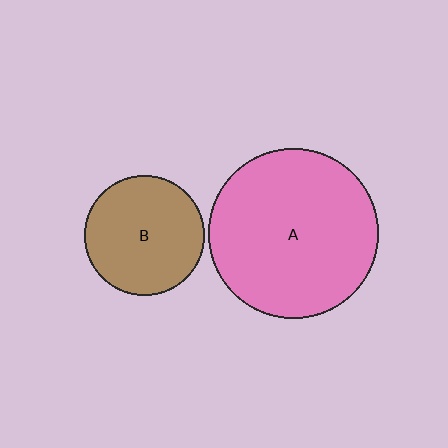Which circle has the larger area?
Circle A (pink).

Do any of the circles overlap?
No, none of the circles overlap.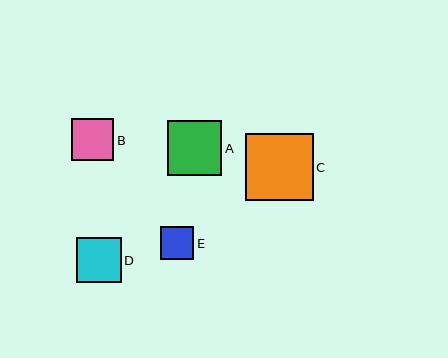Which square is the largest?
Square C is the largest with a size of approximately 67 pixels.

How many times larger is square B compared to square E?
Square B is approximately 1.3 times the size of square E.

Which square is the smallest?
Square E is the smallest with a size of approximately 33 pixels.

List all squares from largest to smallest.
From largest to smallest: C, A, D, B, E.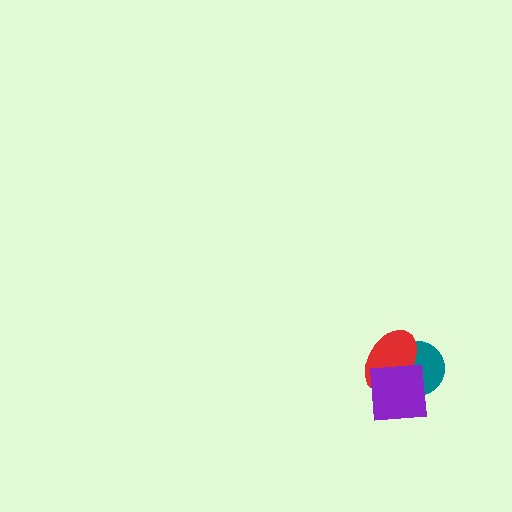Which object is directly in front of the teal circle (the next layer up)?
The red ellipse is directly in front of the teal circle.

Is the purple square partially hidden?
No, no other shape covers it.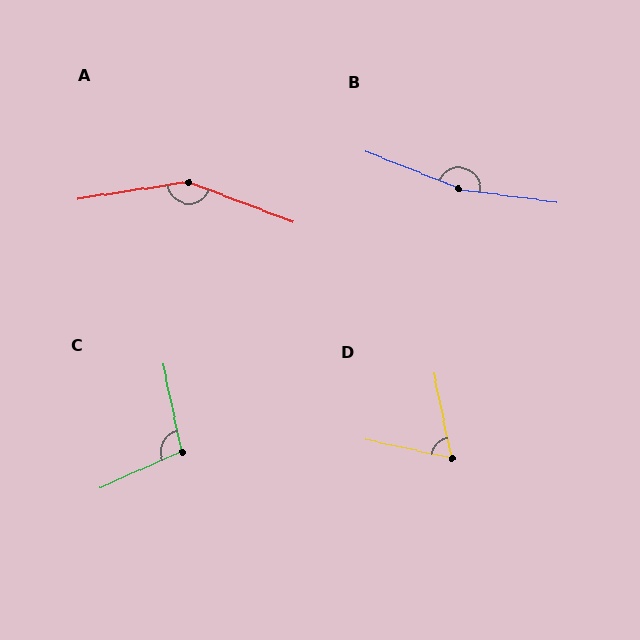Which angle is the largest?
B, at approximately 166 degrees.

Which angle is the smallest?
D, at approximately 66 degrees.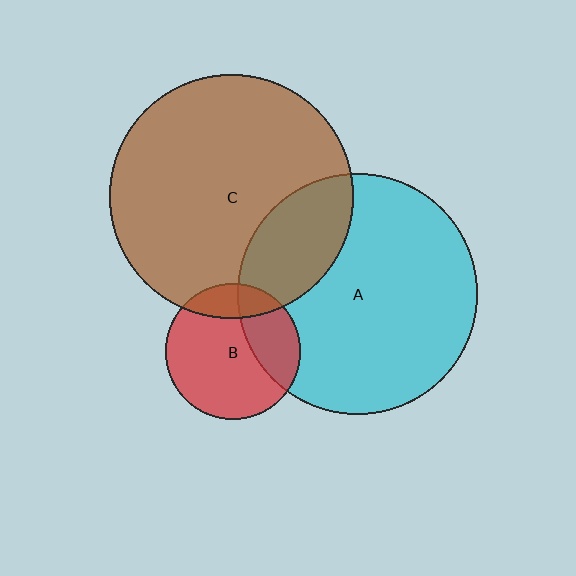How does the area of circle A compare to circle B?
Approximately 3.1 times.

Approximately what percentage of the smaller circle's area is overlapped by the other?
Approximately 30%.